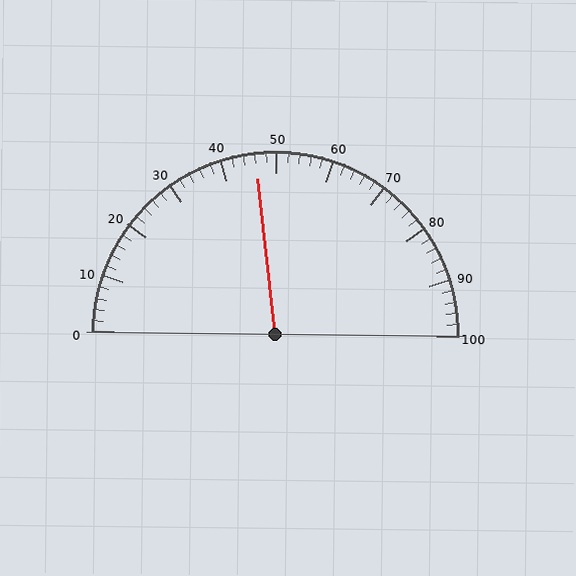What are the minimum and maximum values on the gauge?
The gauge ranges from 0 to 100.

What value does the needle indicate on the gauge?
The needle indicates approximately 46.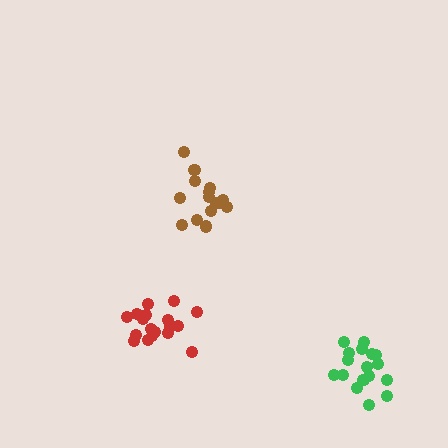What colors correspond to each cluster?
The clusters are colored: brown, red, green.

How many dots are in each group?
Group 1: 15 dots, Group 2: 18 dots, Group 3: 17 dots (50 total).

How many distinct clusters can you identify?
There are 3 distinct clusters.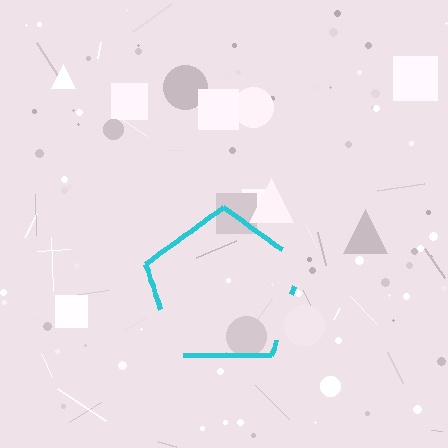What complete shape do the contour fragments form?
The contour fragments form a pentagon.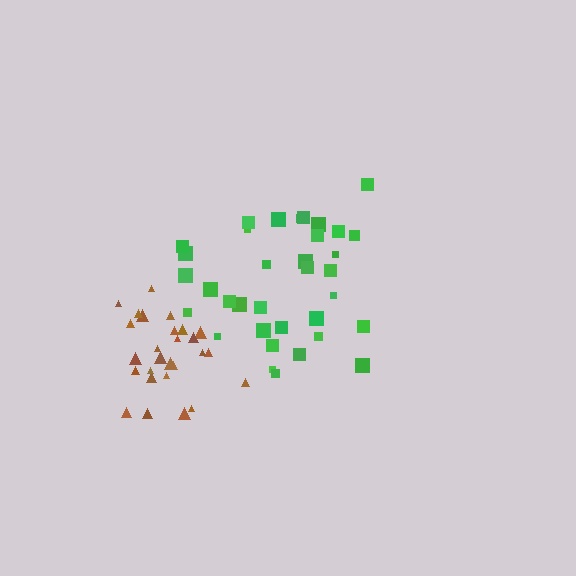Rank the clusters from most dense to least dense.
brown, green.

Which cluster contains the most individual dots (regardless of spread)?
Green (35).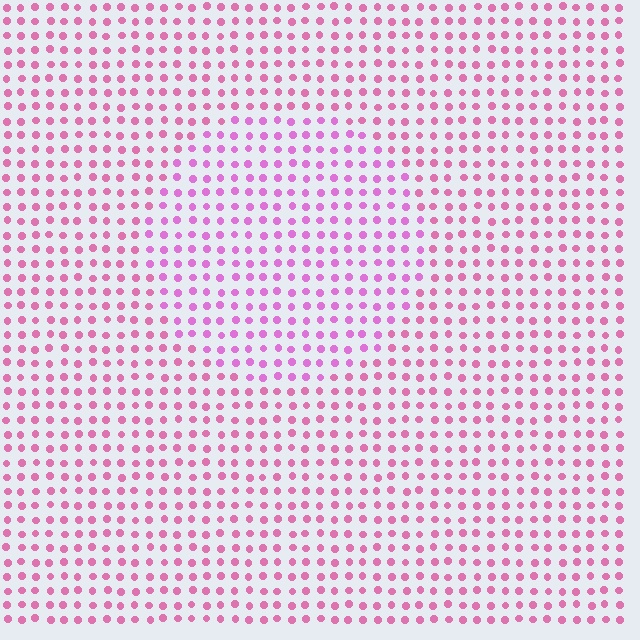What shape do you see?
I see a circle.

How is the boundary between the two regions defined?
The boundary is defined purely by a slight shift in hue (about 22 degrees). Spacing, size, and orientation are identical on both sides.